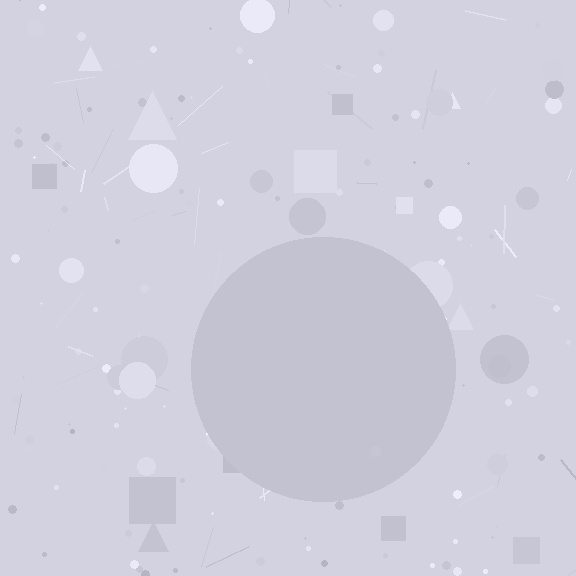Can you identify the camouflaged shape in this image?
The camouflaged shape is a circle.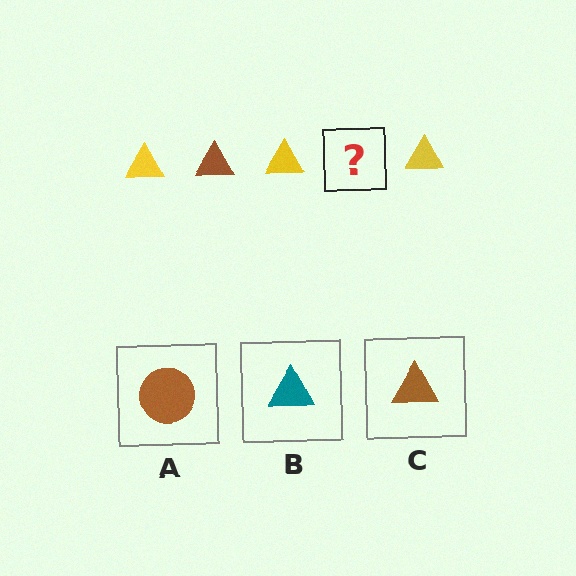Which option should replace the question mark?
Option C.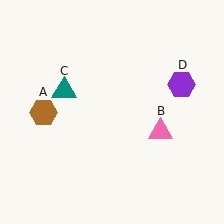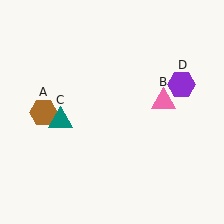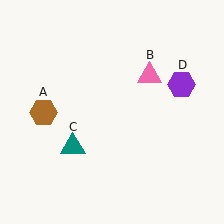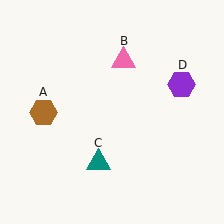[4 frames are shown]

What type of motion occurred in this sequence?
The pink triangle (object B), teal triangle (object C) rotated counterclockwise around the center of the scene.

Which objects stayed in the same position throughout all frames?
Brown hexagon (object A) and purple hexagon (object D) remained stationary.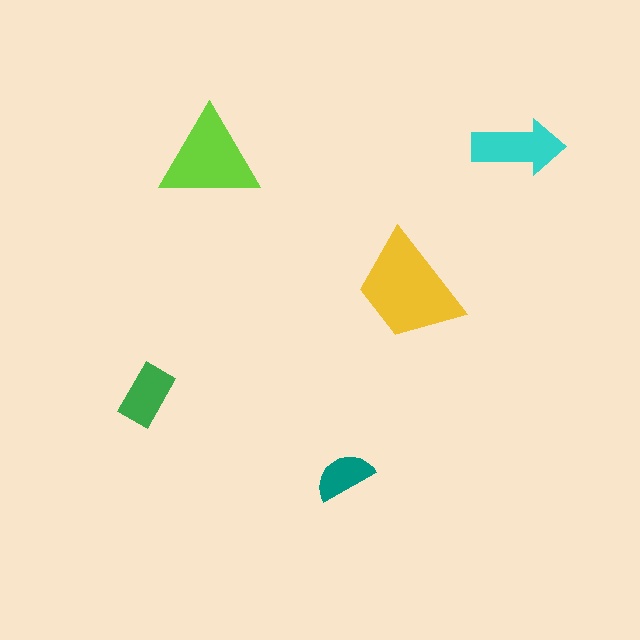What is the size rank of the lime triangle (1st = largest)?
2nd.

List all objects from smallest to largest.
The teal semicircle, the green rectangle, the cyan arrow, the lime triangle, the yellow trapezoid.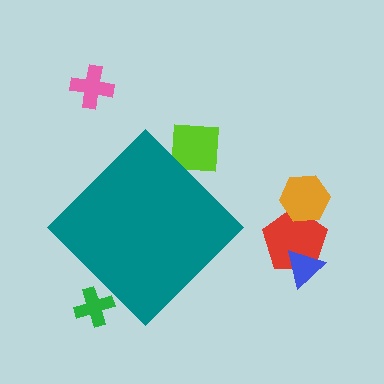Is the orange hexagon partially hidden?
No, the orange hexagon is fully visible.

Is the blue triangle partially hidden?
No, the blue triangle is fully visible.